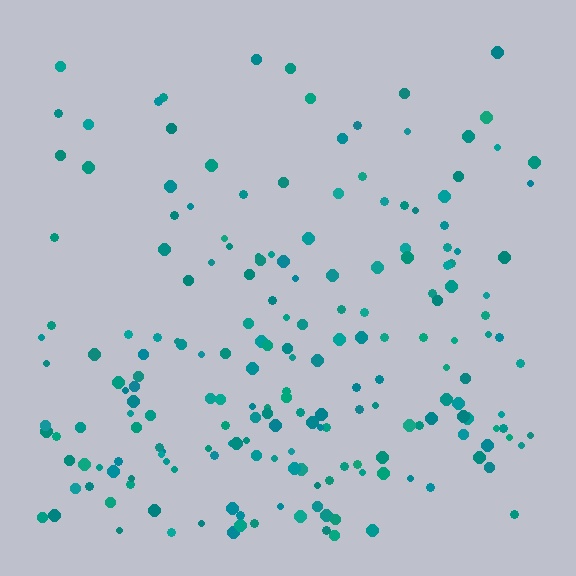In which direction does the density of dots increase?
From top to bottom, with the bottom side densest.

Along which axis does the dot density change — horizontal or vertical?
Vertical.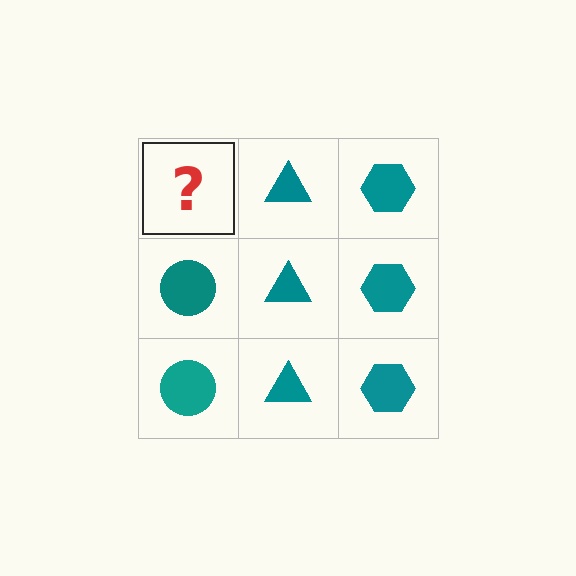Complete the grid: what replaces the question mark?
The question mark should be replaced with a teal circle.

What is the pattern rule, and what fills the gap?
The rule is that each column has a consistent shape. The gap should be filled with a teal circle.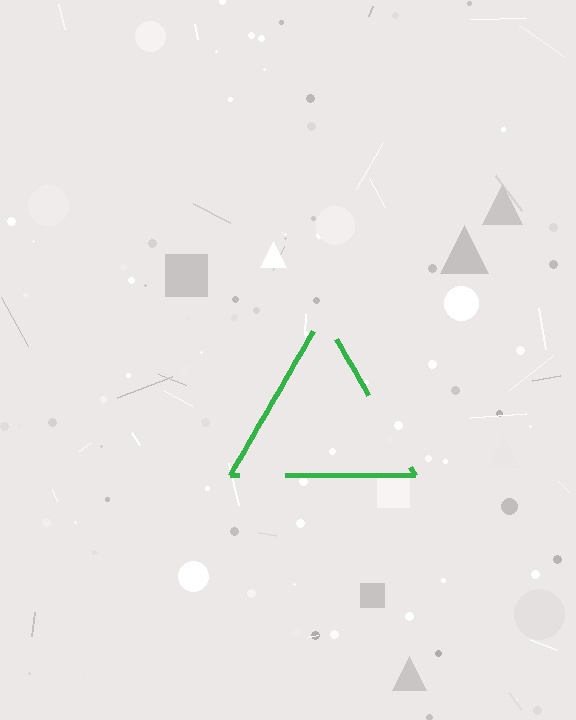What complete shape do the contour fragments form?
The contour fragments form a triangle.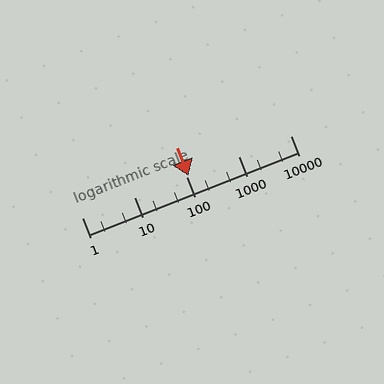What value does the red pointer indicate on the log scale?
The pointer indicates approximately 110.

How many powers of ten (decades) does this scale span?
The scale spans 4 decades, from 1 to 10000.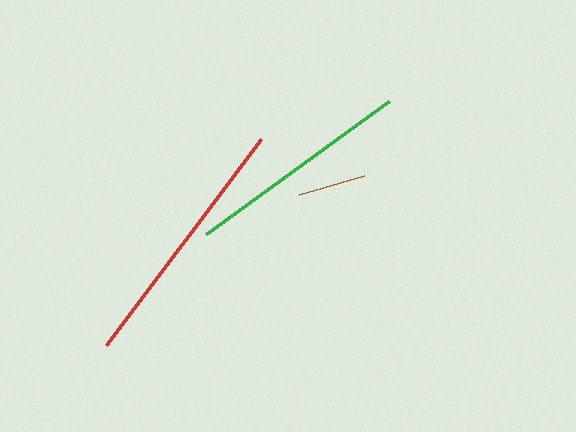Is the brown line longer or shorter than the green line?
The green line is longer than the brown line.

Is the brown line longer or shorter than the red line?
The red line is longer than the brown line.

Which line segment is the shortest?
The brown line is the shortest at approximately 68 pixels.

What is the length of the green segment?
The green segment is approximately 227 pixels long.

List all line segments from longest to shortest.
From longest to shortest: red, green, brown.